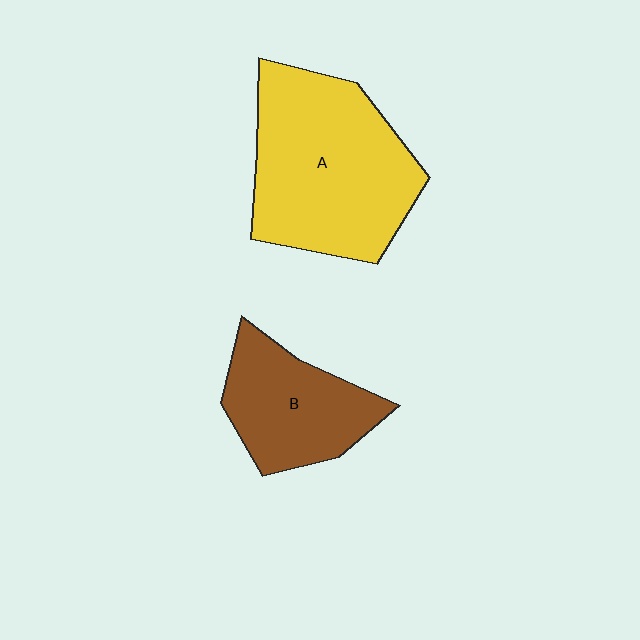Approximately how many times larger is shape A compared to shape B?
Approximately 1.7 times.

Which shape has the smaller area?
Shape B (brown).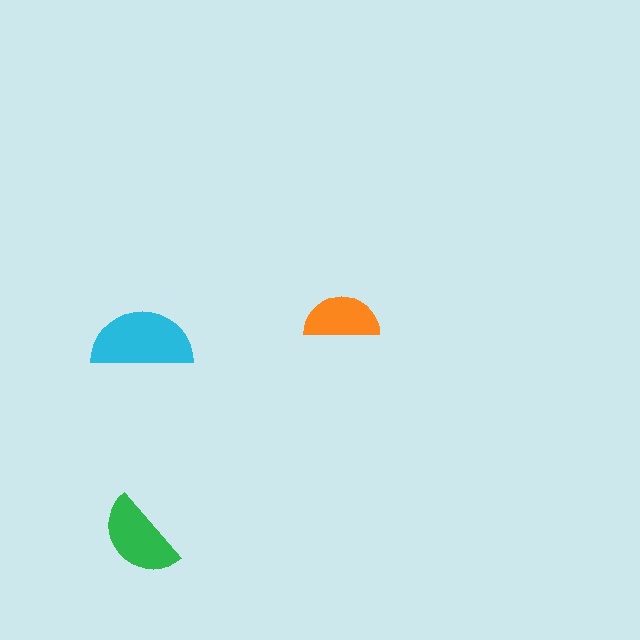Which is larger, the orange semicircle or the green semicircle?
The green one.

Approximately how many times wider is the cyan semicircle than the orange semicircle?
About 1.5 times wider.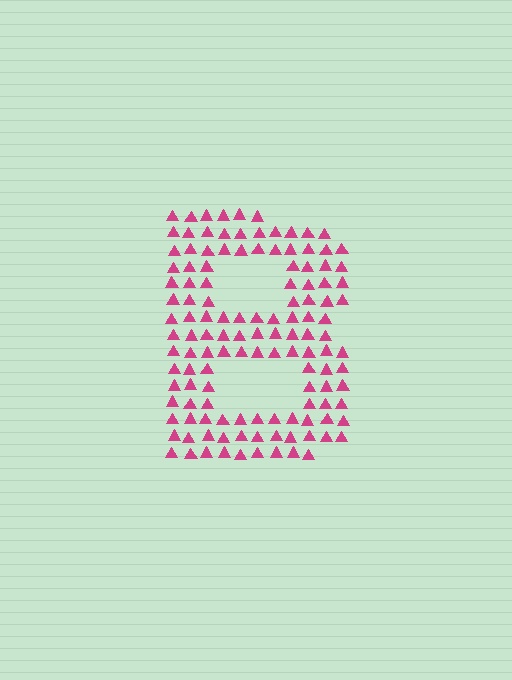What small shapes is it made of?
It is made of small triangles.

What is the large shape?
The large shape is the letter B.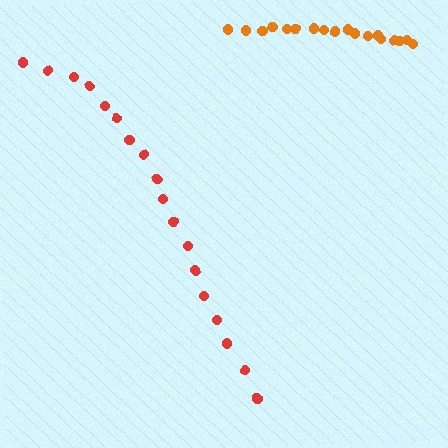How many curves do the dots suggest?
There are 2 distinct paths.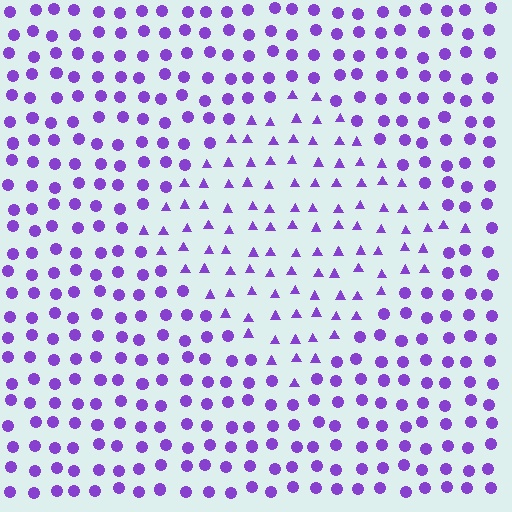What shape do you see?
I see a diamond.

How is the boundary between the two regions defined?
The boundary is defined by a change in element shape: triangles inside vs. circles outside. All elements share the same color and spacing.